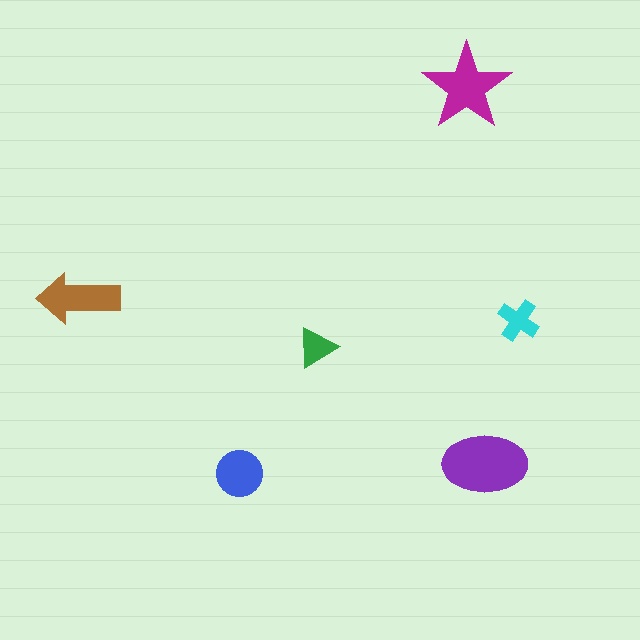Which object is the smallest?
The green triangle.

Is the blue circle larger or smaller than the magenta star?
Smaller.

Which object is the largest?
The purple ellipse.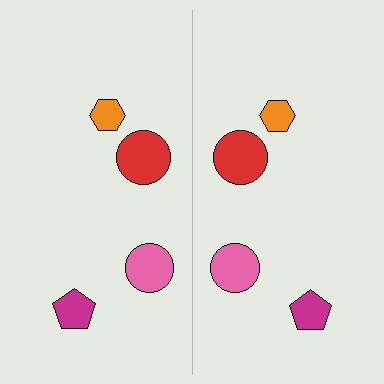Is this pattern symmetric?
Yes, this pattern has bilateral (reflection) symmetry.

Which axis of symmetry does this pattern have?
The pattern has a vertical axis of symmetry running through the center of the image.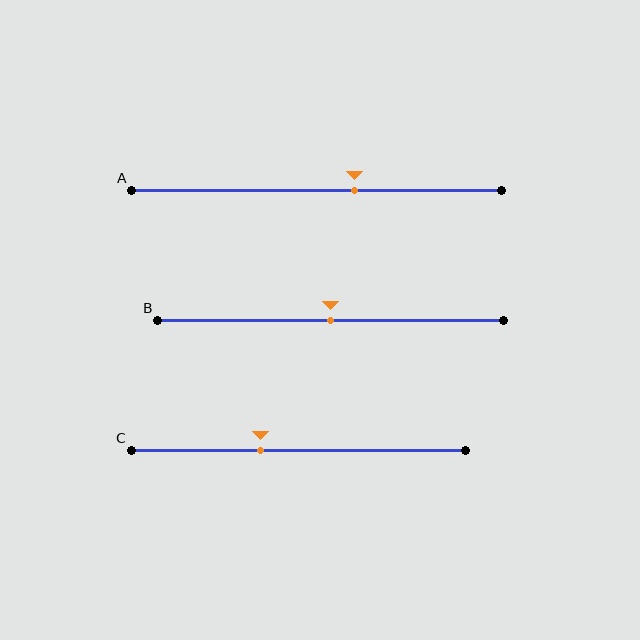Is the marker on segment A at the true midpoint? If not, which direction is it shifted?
No, the marker on segment A is shifted to the right by about 10% of the segment length.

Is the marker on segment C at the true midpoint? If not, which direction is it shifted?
No, the marker on segment C is shifted to the left by about 11% of the segment length.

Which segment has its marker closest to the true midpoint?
Segment B has its marker closest to the true midpoint.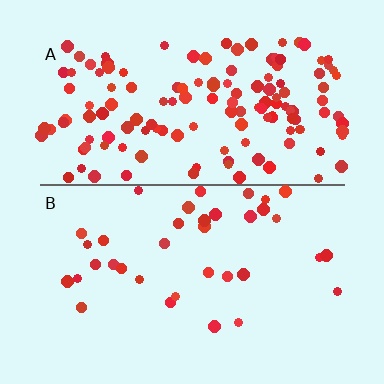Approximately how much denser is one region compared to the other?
Approximately 3.8× — region A over region B.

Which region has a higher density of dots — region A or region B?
A (the top).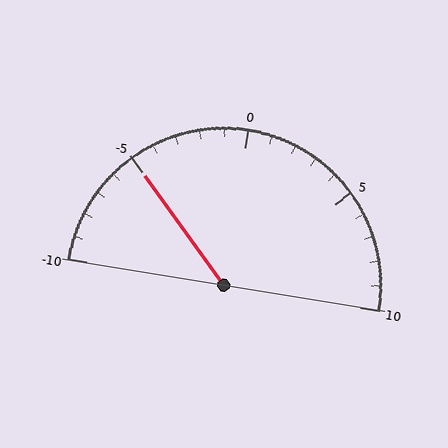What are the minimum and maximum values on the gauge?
The gauge ranges from -10 to 10.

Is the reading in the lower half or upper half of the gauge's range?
The reading is in the lower half of the range (-10 to 10).